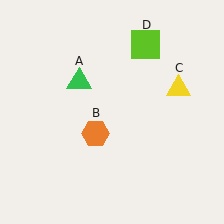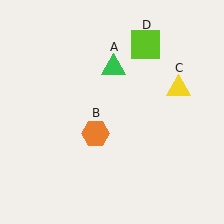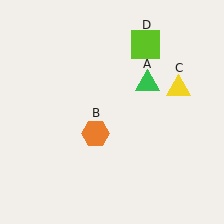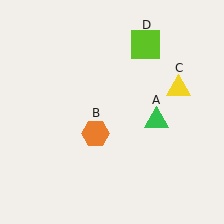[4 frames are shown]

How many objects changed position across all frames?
1 object changed position: green triangle (object A).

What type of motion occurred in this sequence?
The green triangle (object A) rotated clockwise around the center of the scene.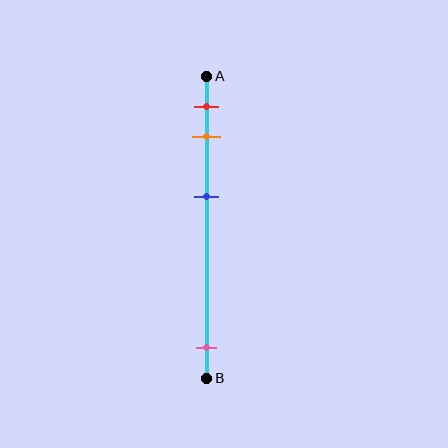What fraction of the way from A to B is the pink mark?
The pink mark is approximately 90% (0.9) of the way from A to B.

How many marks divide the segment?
There are 4 marks dividing the segment.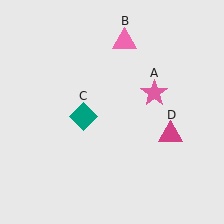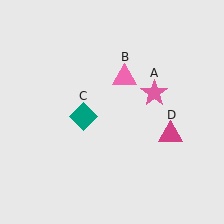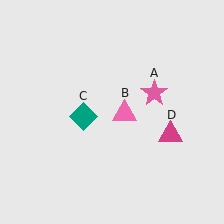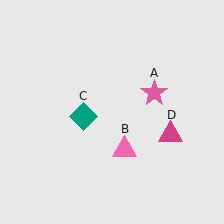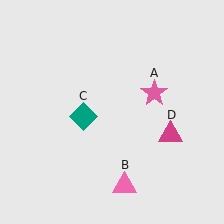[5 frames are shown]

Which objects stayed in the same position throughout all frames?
Pink star (object A) and teal diamond (object C) and magenta triangle (object D) remained stationary.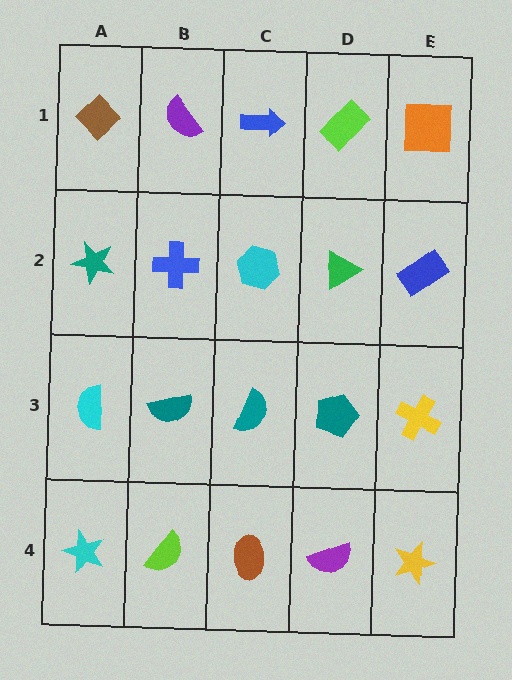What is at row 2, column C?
A cyan hexagon.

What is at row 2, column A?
A teal star.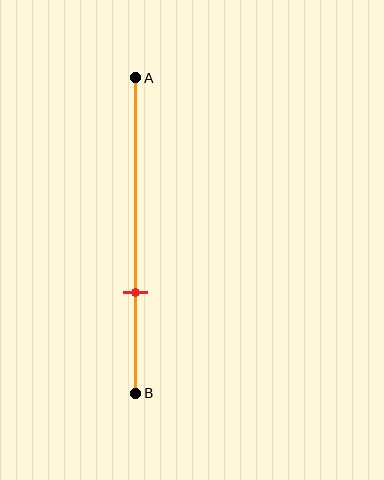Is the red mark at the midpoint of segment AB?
No, the mark is at about 70% from A, not at the 50% midpoint.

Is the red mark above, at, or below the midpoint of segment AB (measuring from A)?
The red mark is below the midpoint of segment AB.